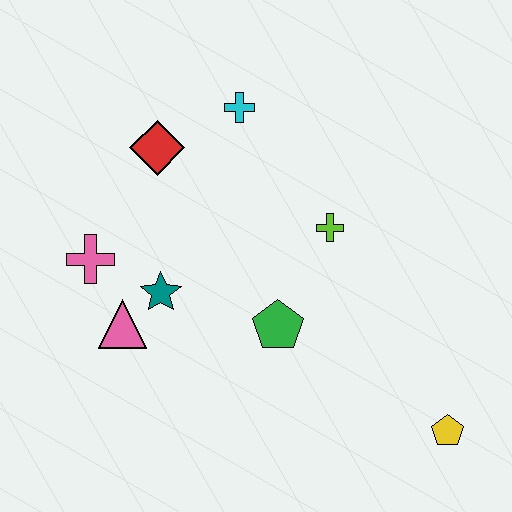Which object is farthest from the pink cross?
The yellow pentagon is farthest from the pink cross.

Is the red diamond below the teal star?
No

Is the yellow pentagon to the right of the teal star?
Yes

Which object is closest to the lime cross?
The green pentagon is closest to the lime cross.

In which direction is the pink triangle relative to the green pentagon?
The pink triangle is to the left of the green pentagon.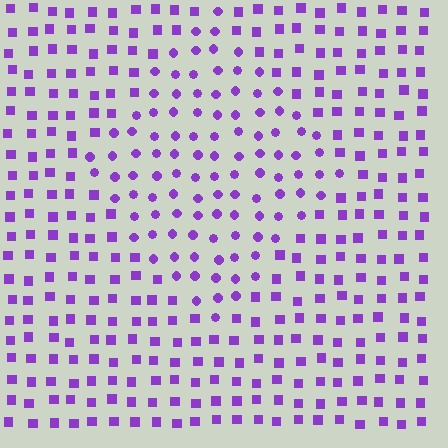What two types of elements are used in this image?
The image uses circles inside the diamond region and squares outside it.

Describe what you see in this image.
The image is filled with small purple elements arranged in a uniform grid. A diamond-shaped region contains circles, while the surrounding area contains squares. The boundary is defined purely by the change in element shape.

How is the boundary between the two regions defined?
The boundary is defined by a change in element shape: circles inside vs. squares outside. All elements share the same color and spacing.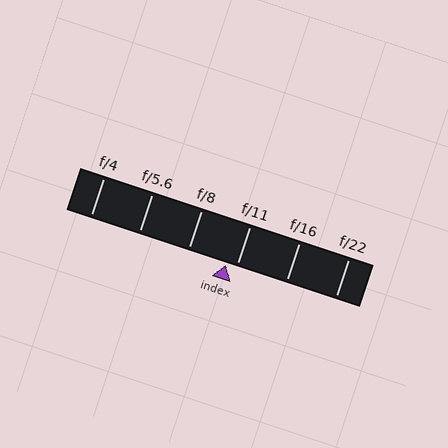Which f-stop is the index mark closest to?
The index mark is closest to f/11.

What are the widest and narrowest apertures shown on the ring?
The widest aperture shown is f/4 and the narrowest is f/22.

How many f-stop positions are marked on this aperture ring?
There are 6 f-stop positions marked.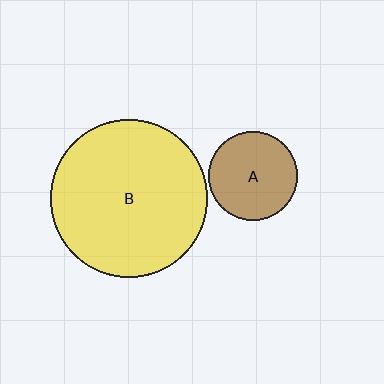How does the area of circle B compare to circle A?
Approximately 3.1 times.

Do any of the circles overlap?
No, none of the circles overlap.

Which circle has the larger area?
Circle B (yellow).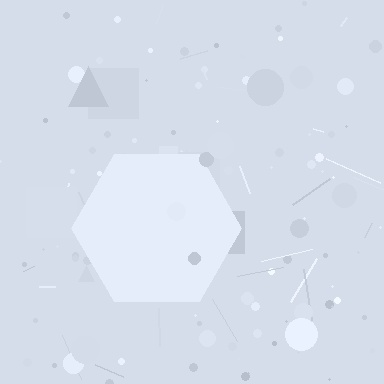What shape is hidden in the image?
A hexagon is hidden in the image.